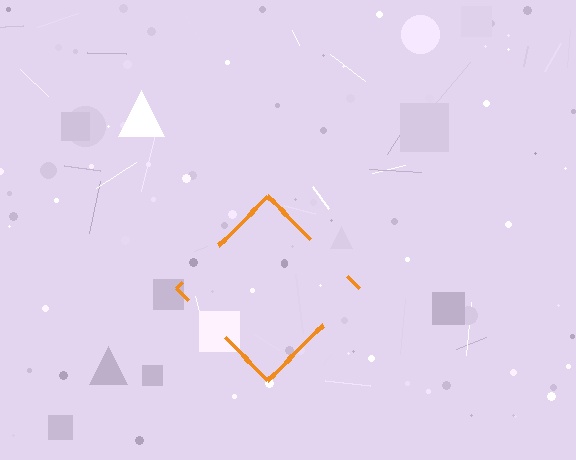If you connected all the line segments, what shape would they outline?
They would outline a diamond.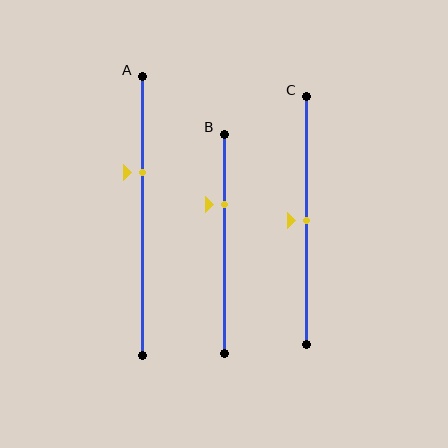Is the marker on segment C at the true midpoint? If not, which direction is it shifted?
Yes, the marker on segment C is at the true midpoint.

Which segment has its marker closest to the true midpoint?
Segment C has its marker closest to the true midpoint.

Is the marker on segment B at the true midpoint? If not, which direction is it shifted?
No, the marker on segment B is shifted upward by about 18% of the segment length.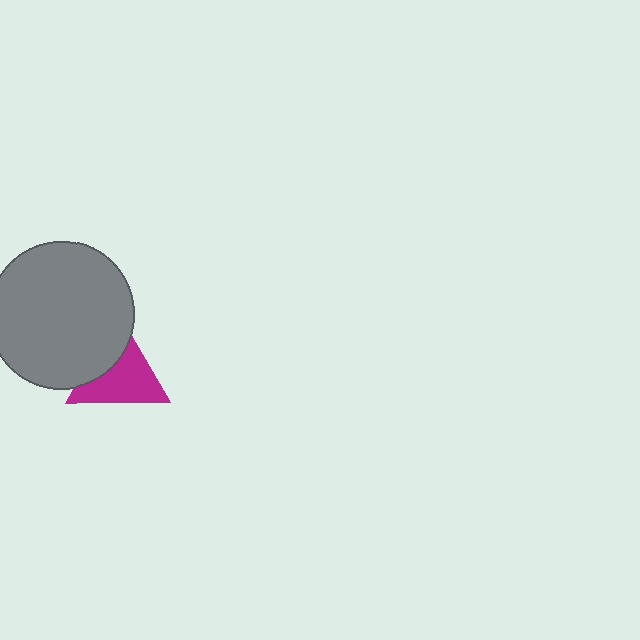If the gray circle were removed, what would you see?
You would see the complete magenta triangle.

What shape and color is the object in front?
The object in front is a gray circle.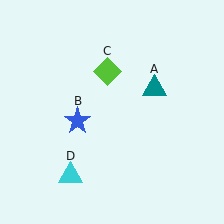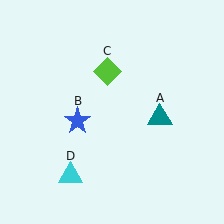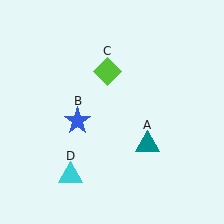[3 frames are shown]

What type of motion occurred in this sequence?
The teal triangle (object A) rotated clockwise around the center of the scene.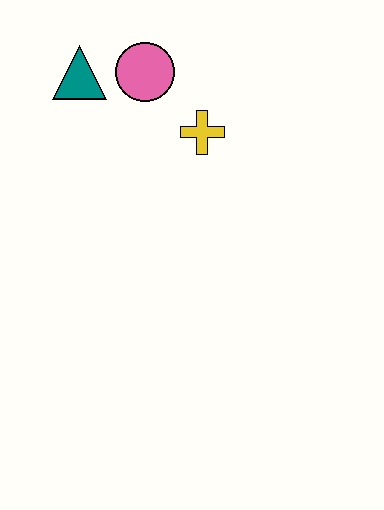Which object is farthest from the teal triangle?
The yellow cross is farthest from the teal triangle.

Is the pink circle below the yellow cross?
No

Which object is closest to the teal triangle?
The pink circle is closest to the teal triangle.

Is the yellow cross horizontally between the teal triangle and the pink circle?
No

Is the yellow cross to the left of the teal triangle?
No